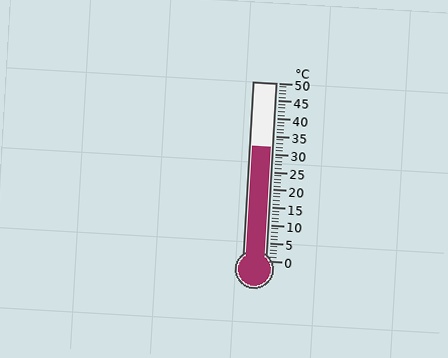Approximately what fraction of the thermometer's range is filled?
The thermometer is filled to approximately 65% of its range.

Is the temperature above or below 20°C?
The temperature is above 20°C.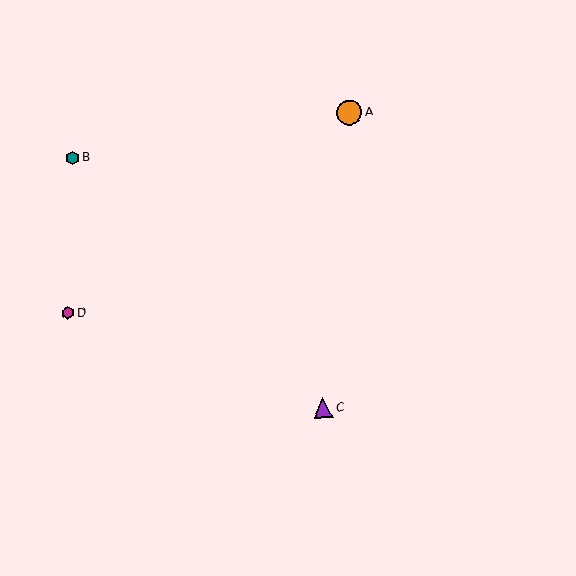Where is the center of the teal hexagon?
The center of the teal hexagon is at (73, 158).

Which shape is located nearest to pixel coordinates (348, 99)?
The orange circle (labeled A) at (349, 113) is nearest to that location.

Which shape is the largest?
The orange circle (labeled A) is the largest.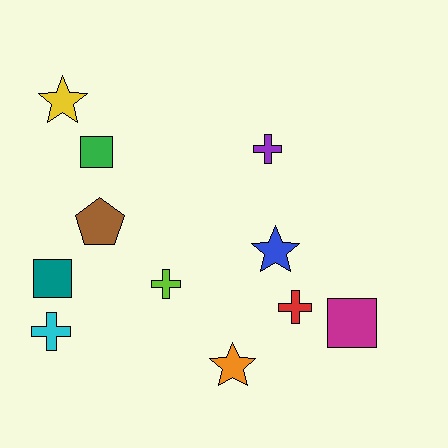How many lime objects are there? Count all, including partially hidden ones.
There is 1 lime object.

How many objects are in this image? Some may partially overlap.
There are 11 objects.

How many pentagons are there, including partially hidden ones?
There is 1 pentagon.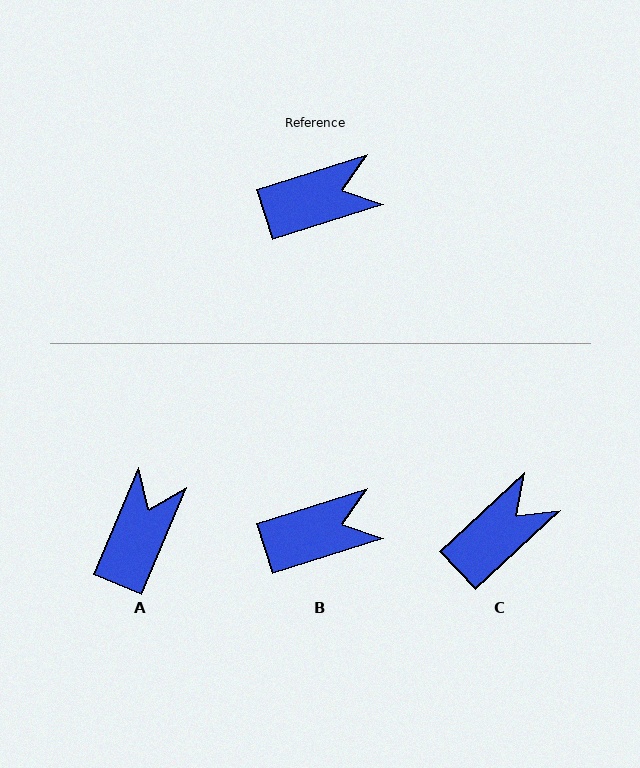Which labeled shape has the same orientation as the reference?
B.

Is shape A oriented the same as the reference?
No, it is off by about 50 degrees.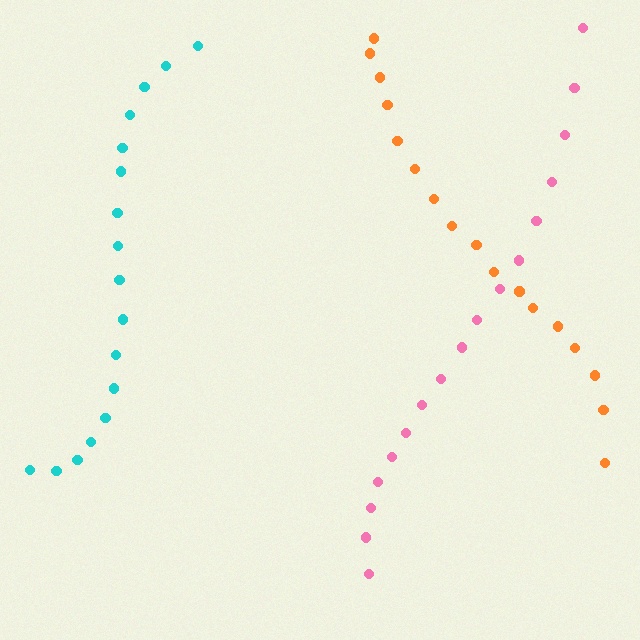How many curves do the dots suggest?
There are 3 distinct paths.